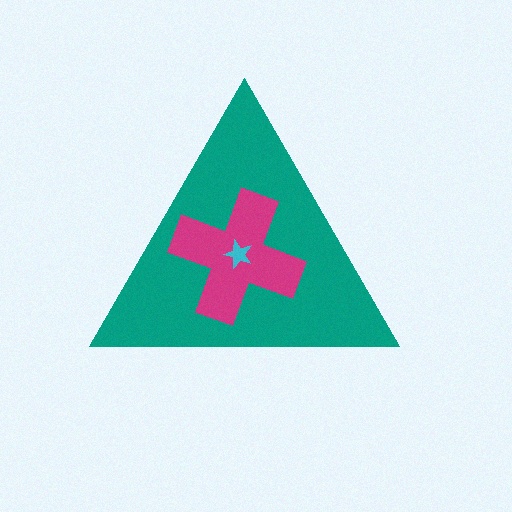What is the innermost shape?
The cyan star.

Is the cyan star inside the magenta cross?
Yes.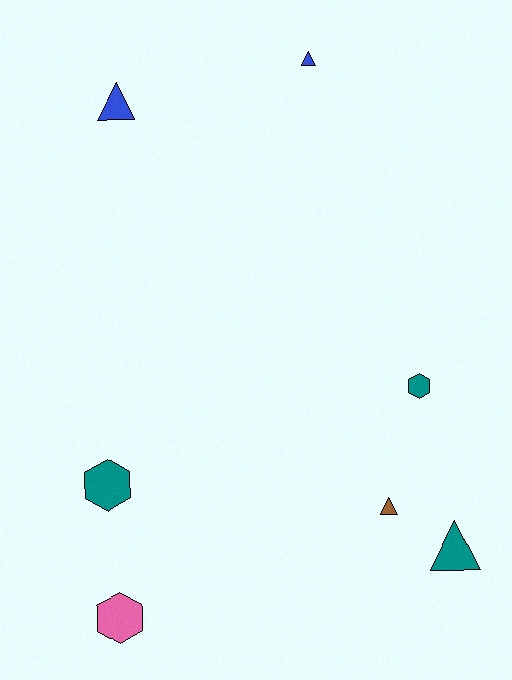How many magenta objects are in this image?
There are no magenta objects.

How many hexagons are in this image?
There are 3 hexagons.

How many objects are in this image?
There are 7 objects.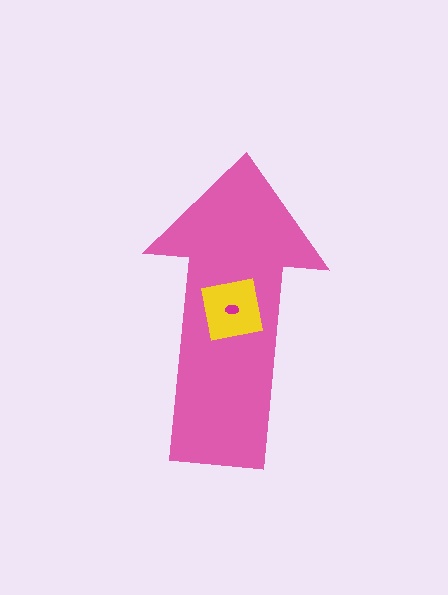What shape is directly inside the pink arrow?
The yellow square.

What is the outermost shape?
The pink arrow.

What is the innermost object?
The magenta ellipse.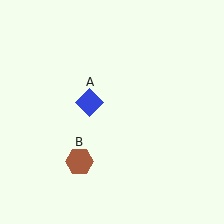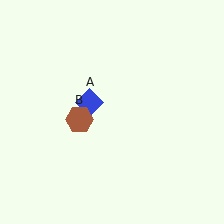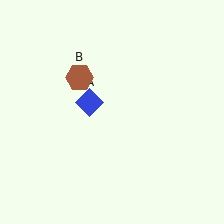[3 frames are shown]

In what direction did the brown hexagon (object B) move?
The brown hexagon (object B) moved up.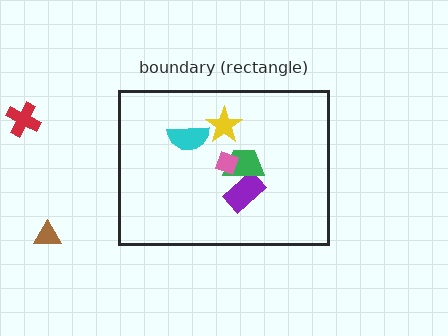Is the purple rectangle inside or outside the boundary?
Inside.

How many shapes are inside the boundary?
5 inside, 2 outside.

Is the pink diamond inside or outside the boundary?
Inside.